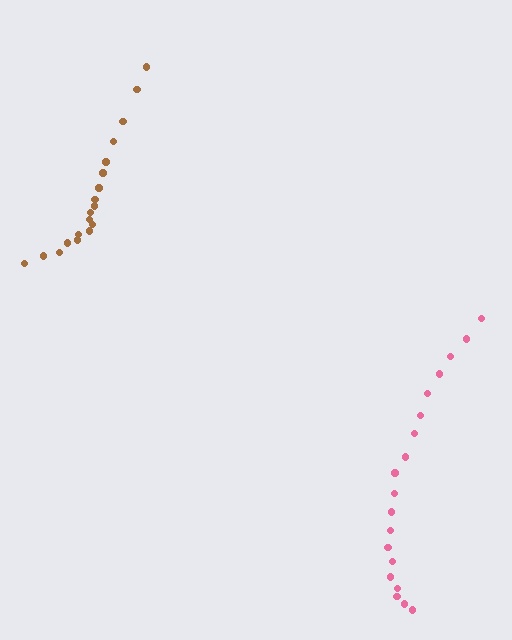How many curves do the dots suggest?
There are 2 distinct paths.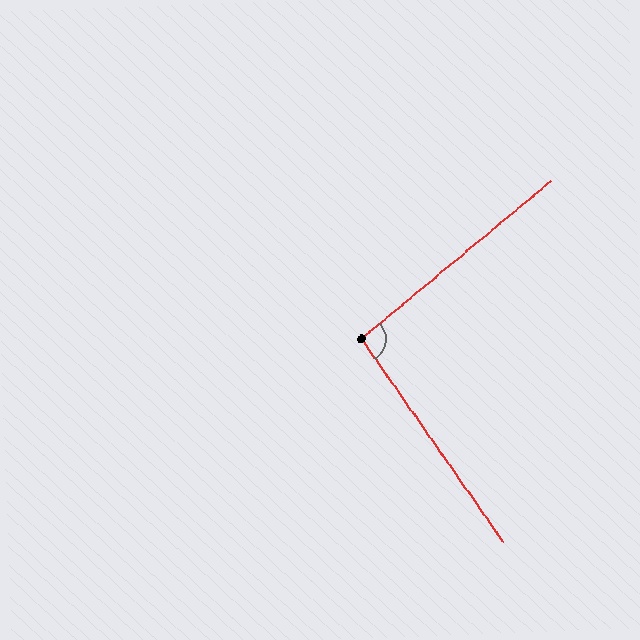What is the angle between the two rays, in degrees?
Approximately 95 degrees.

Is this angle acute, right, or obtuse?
It is approximately a right angle.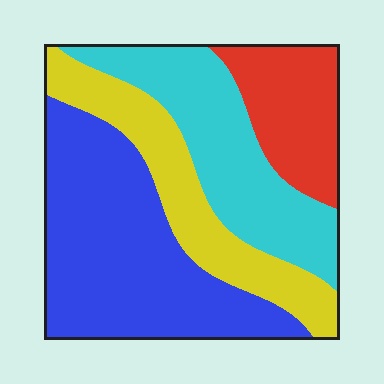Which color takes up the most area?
Blue, at roughly 40%.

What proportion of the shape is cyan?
Cyan covers 25% of the shape.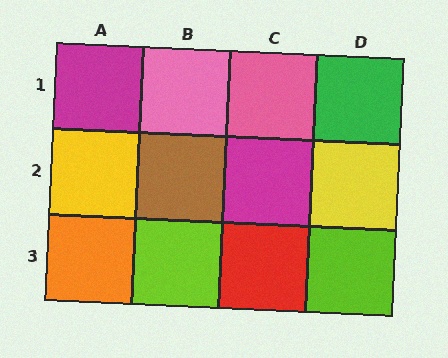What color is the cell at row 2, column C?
Magenta.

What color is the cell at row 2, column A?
Yellow.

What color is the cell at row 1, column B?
Pink.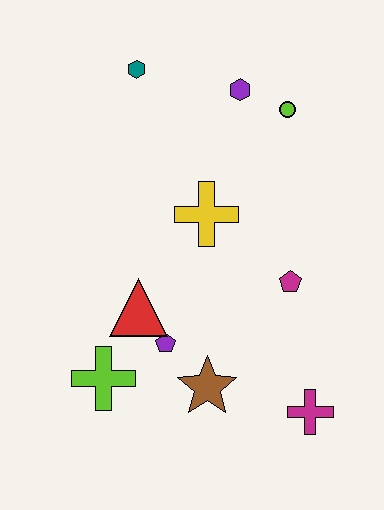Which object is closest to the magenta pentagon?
The yellow cross is closest to the magenta pentagon.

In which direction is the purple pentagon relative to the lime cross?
The purple pentagon is to the right of the lime cross.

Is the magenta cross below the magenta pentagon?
Yes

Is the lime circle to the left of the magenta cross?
Yes